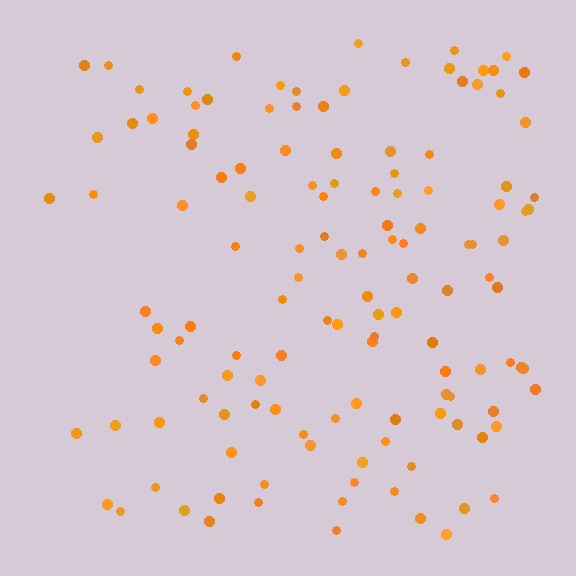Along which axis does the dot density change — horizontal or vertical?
Horizontal.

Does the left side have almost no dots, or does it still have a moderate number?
Still a moderate number, just noticeably fewer than the right.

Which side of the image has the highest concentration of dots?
The right.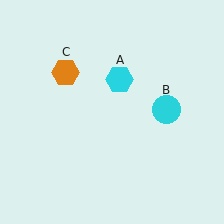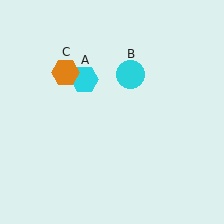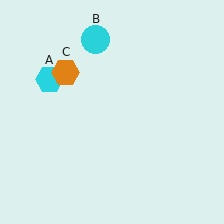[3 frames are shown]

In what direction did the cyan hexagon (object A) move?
The cyan hexagon (object A) moved left.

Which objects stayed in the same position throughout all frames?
Orange hexagon (object C) remained stationary.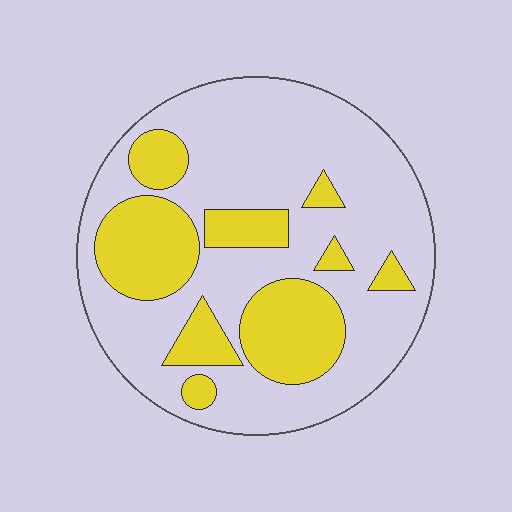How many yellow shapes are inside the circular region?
9.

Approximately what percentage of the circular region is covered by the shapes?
Approximately 30%.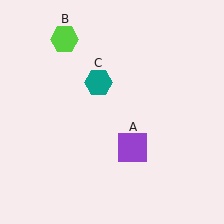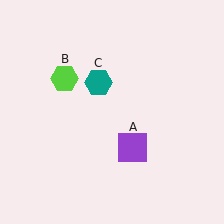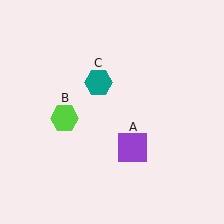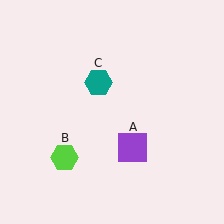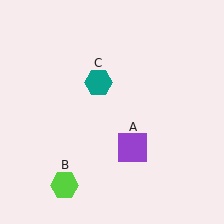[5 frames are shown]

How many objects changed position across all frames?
1 object changed position: lime hexagon (object B).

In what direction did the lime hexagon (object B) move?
The lime hexagon (object B) moved down.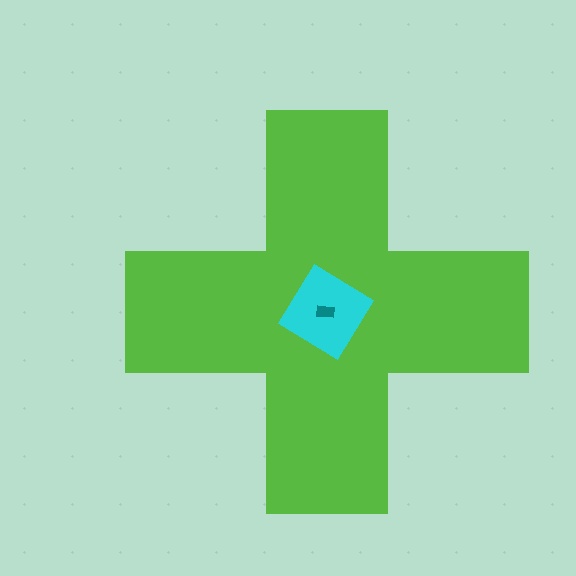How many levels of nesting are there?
3.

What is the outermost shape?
The lime cross.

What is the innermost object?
The teal rectangle.